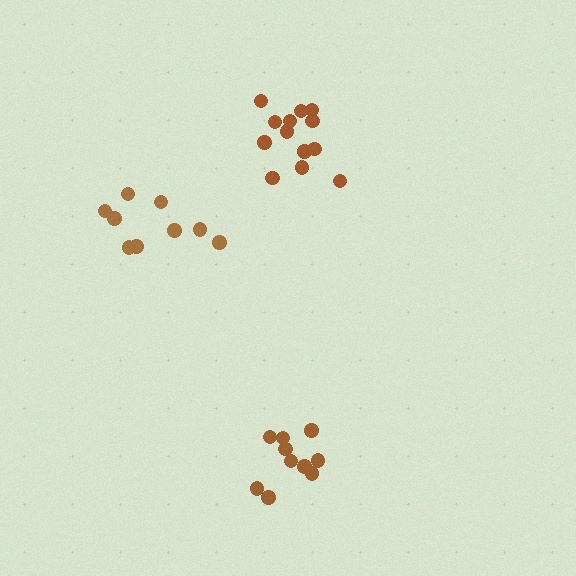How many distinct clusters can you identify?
There are 3 distinct clusters.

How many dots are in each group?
Group 1: 9 dots, Group 2: 13 dots, Group 3: 10 dots (32 total).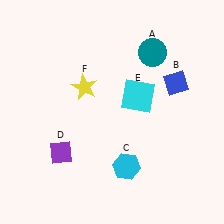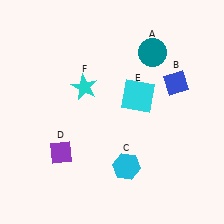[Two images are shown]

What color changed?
The star (F) changed from yellow in Image 1 to cyan in Image 2.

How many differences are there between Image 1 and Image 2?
There is 1 difference between the two images.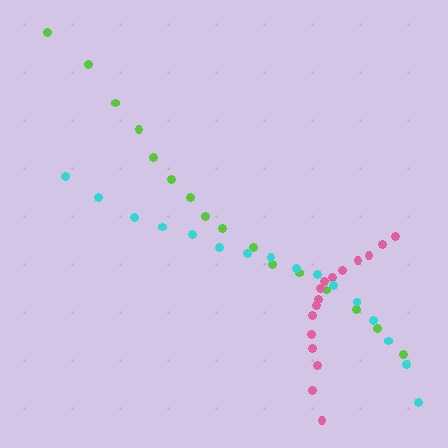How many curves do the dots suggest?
There are 3 distinct paths.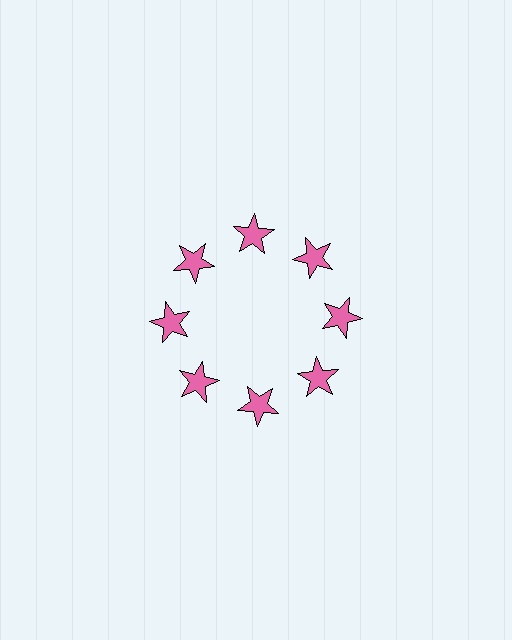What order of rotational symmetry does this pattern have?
This pattern has 8-fold rotational symmetry.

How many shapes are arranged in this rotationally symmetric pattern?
There are 8 shapes, arranged in 8 groups of 1.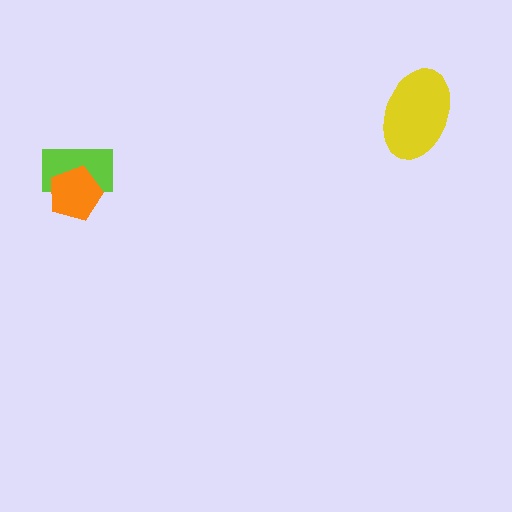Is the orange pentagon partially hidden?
No, no other shape covers it.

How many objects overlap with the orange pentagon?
1 object overlaps with the orange pentagon.